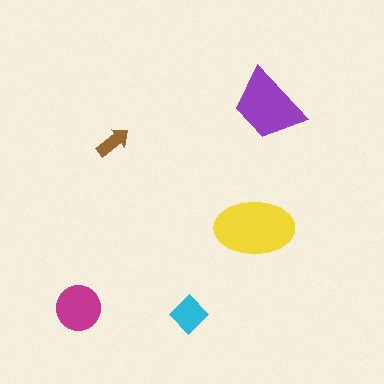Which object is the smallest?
The brown arrow.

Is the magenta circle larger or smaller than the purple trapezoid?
Smaller.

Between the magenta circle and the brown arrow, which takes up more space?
The magenta circle.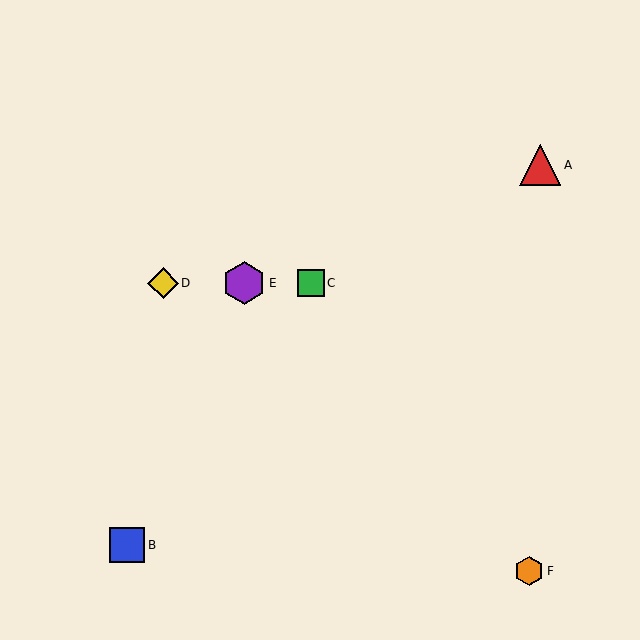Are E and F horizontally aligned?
No, E is at y≈283 and F is at y≈571.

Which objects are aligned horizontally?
Objects C, D, E are aligned horizontally.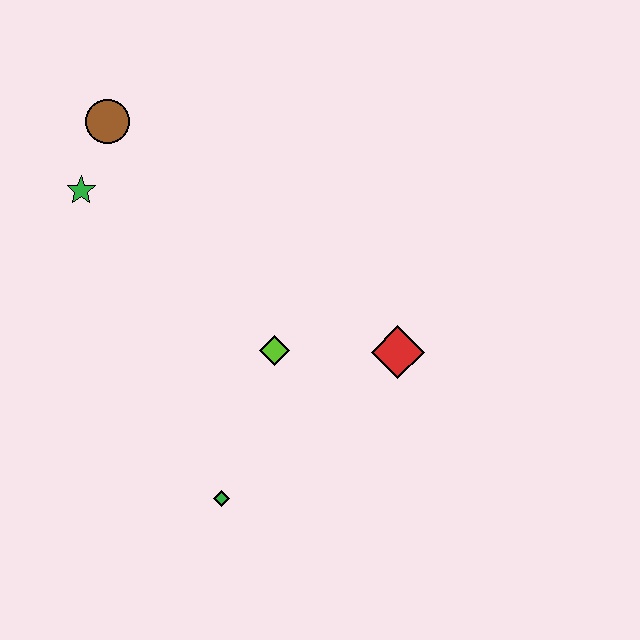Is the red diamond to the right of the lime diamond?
Yes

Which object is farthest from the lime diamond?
The brown circle is farthest from the lime diamond.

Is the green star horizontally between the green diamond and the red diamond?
No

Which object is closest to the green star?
The brown circle is closest to the green star.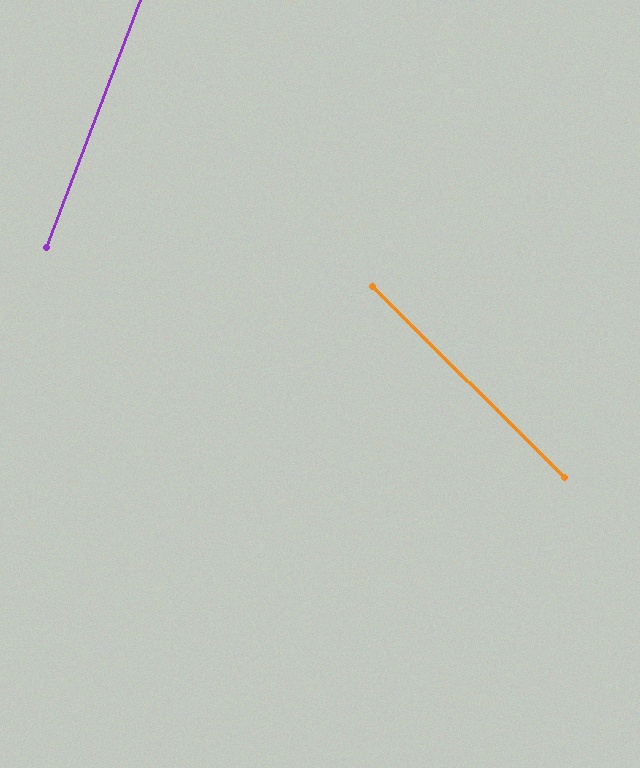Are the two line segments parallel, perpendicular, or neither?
Neither parallel nor perpendicular — they differ by about 66°.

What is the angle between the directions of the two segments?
Approximately 66 degrees.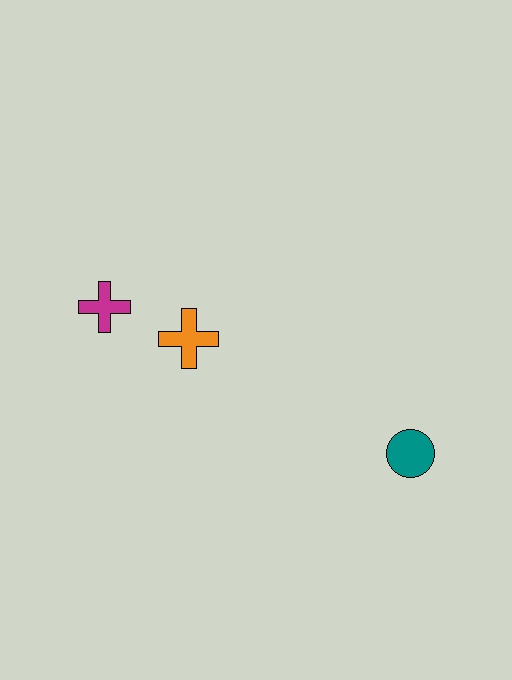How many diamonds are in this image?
There are no diamonds.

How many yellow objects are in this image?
There are no yellow objects.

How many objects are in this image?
There are 3 objects.